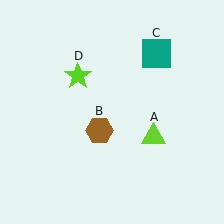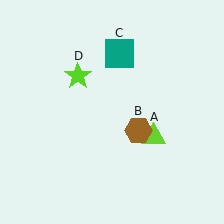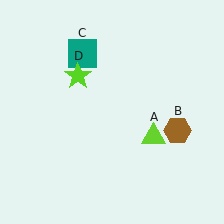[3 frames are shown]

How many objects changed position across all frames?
2 objects changed position: brown hexagon (object B), teal square (object C).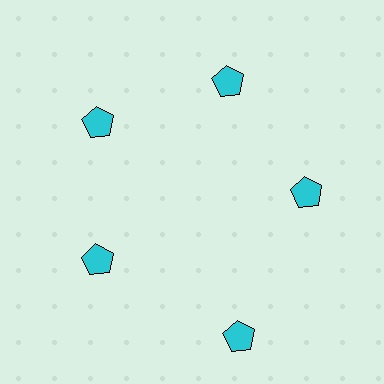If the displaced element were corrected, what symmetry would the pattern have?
It would have 5-fold rotational symmetry — the pattern would map onto itself every 72 degrees.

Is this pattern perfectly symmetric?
No. The 5 cyan pentagons are arranged in a ring, but one element near the 5 o'clock position is pushed outward from the center, breaking the 5-fold rotational symmetry.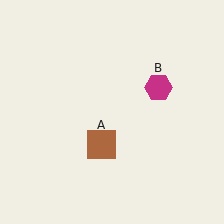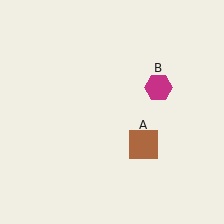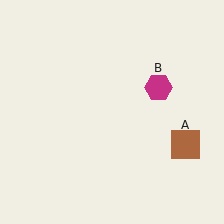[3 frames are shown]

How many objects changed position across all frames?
1 object changed position: brown square (object A).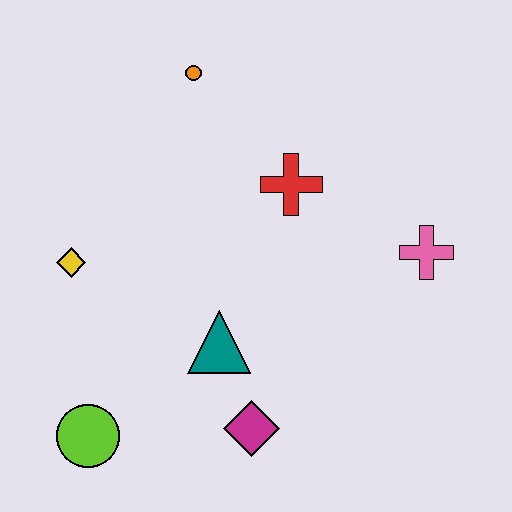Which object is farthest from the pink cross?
The lime circle is farthest from the pink cross.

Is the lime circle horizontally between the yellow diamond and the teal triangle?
Yes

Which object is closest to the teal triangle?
The magenta diamond is closest to the teal triangle.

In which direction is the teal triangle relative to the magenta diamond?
The teal triangle is above the magenta diamond.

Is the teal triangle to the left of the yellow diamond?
No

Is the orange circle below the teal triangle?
No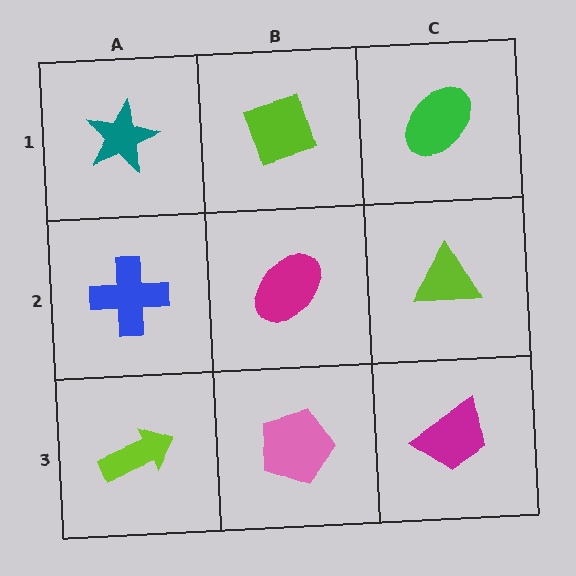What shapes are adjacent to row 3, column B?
A magenta ellipse (row 2, column B), a lime arrow (row 3, column A), a magenta trapezoid (row 3, column C).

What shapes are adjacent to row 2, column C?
A green ellipse (row 1, column C), a magenta trapezoid (row 3, column C), a magenta ellipse (row 2, column B).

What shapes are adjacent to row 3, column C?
A lime triangle (row 2, column C), a pink pentagon (row 3, column B).